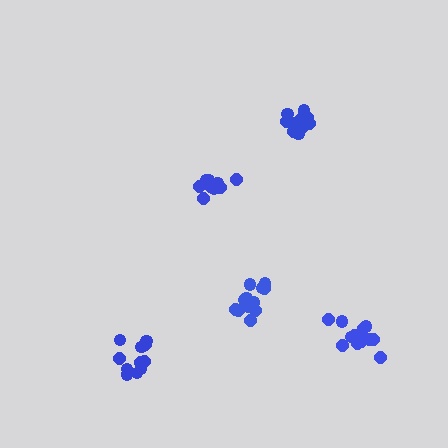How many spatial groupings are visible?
There are 5 spatial groupings.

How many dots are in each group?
Group 1: 15 dots, Group 2: 11 dots, Group 3: 12 dots, Group 4: 9 dots, Group 5: 14 dots (61 total).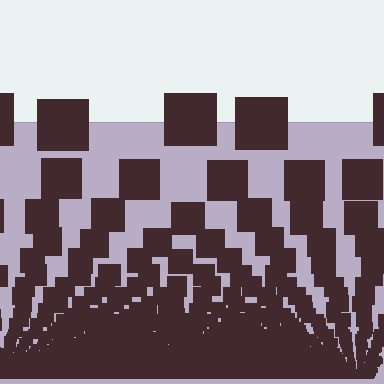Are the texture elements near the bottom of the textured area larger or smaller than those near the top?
Smaller. The gradient is inverted — elements near the bottom are smaller and denser.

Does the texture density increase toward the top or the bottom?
Density increases toward the bottom.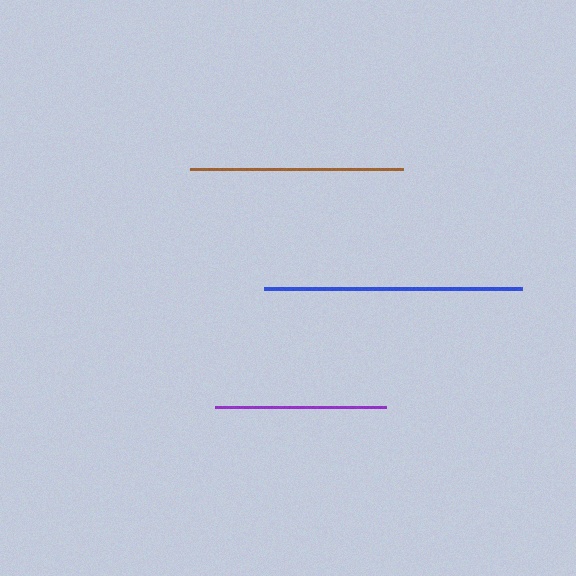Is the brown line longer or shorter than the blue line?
The blue line is longer than the brown line.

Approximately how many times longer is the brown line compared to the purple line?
The brown line is approximately 1.2 times the length of the purple line.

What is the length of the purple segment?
The purple segment is approximately 171 pixels long.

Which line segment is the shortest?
The purple line is the shortest at approximately 171 pixels.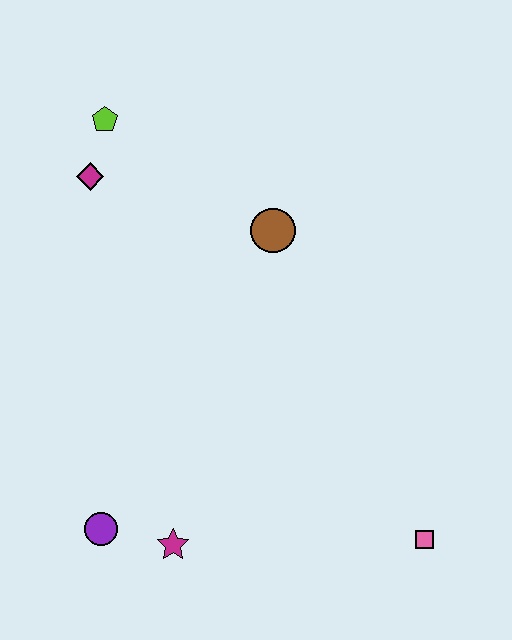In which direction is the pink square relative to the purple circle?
The pink square is to the right of the purple circle.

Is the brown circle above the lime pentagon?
No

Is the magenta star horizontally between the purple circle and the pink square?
Yes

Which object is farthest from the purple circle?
The lime pentagon is farthest from the purple circle.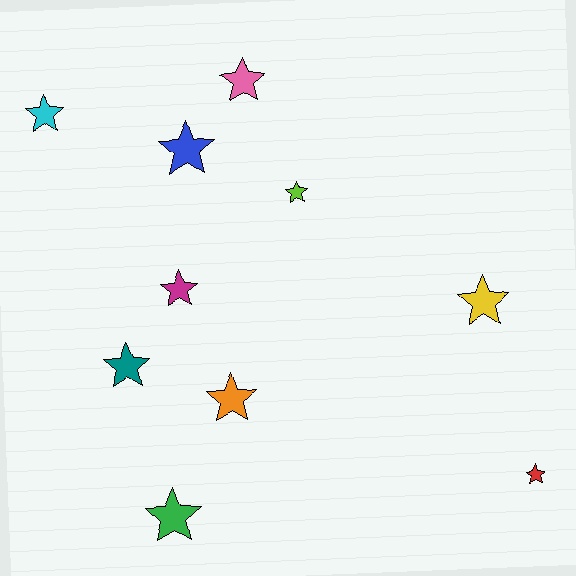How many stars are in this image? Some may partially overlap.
There are 10 stars.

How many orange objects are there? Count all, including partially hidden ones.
There is 1 orange object.